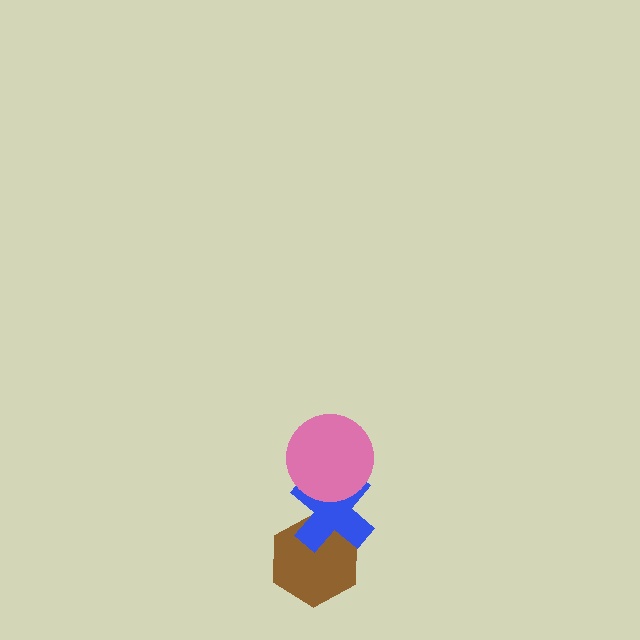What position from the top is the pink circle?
The pink circle is 1st from the top.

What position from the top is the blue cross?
The blue cross is 2nd from the top.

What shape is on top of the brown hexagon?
The blue cross is on top of the brown hexagon.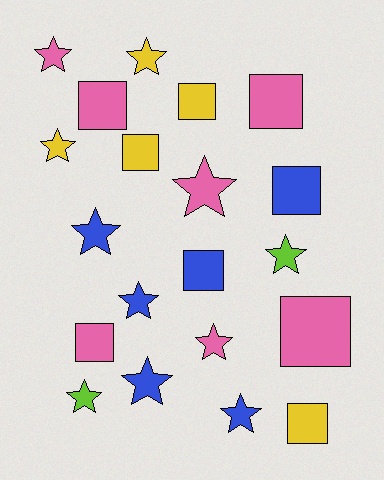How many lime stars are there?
There are 2 lime stars.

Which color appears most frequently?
Pink, with 7 objects.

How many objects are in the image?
There are 20 objects.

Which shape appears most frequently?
Star, with 11 objects.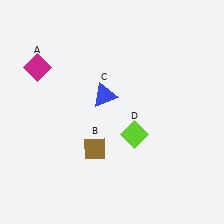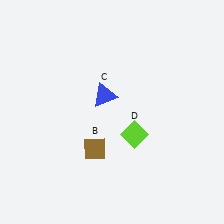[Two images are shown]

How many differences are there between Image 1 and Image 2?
There is 1 difference between the two images.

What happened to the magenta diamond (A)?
The magenta diamond (A) was removed in Image 2. It was in the top-left area of Image 1.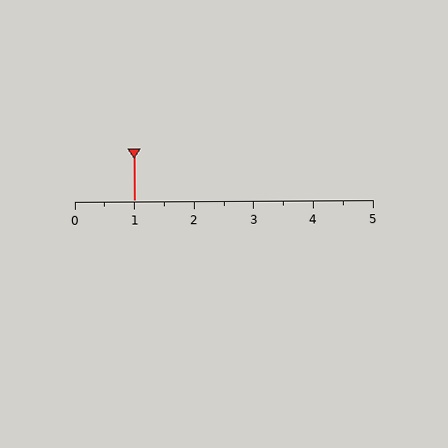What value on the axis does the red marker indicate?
The marker indicates approximately 1.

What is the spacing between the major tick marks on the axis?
The major ticks are spaced 1 apart.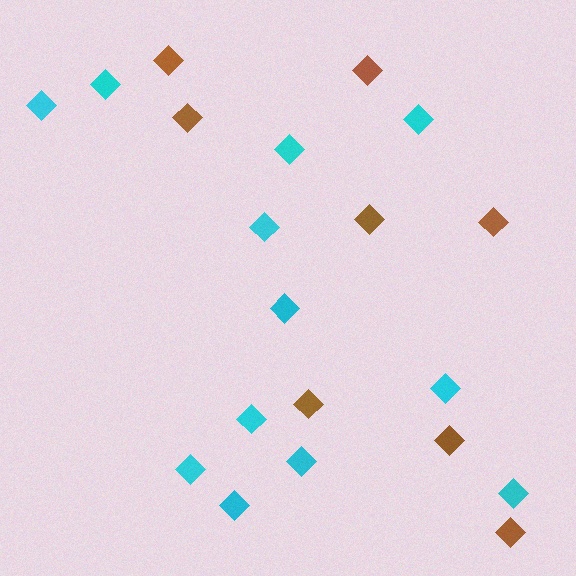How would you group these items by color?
There are 2 groups: one group of brown diamonds (8) and one group of cyan diamonds (12).